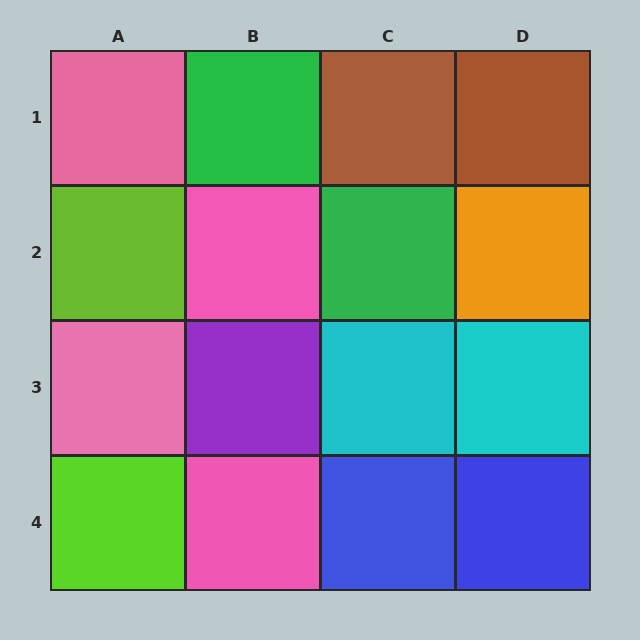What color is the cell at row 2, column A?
Lime.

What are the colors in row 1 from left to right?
Pink, green, brown, brown.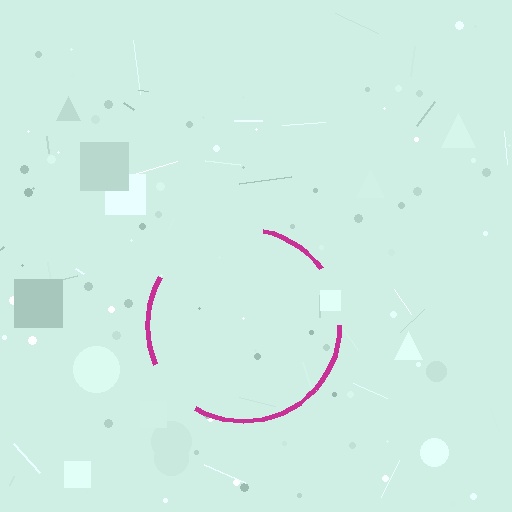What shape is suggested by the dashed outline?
The dashed outline suggests a circle.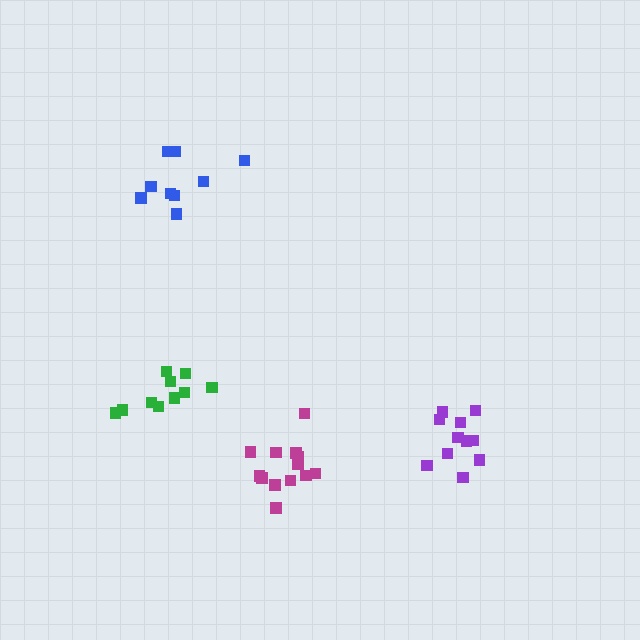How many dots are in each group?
Group 1: 10 dots, Group 2: 11 dots, Group 3: 13 dots, Group 4: 9 dots (43 total).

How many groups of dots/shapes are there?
There are 4 groups.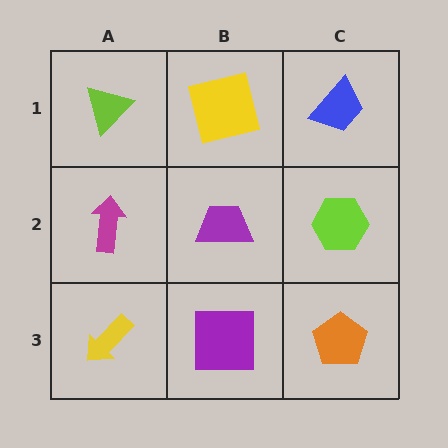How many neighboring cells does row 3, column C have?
2.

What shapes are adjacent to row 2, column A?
A lime triangle (row 1, column A), a yellow arrow (row 3, column A), a purple trapezoid (row 2, column B).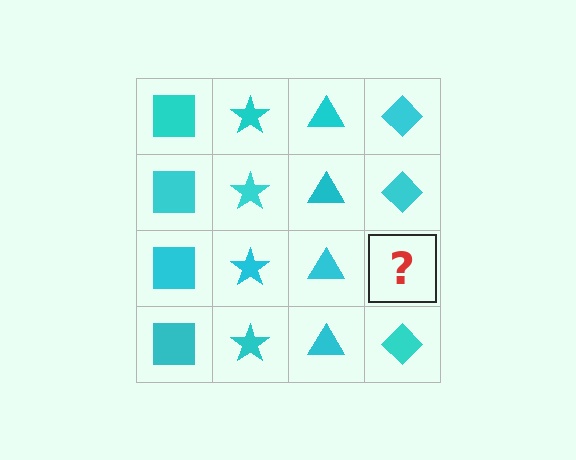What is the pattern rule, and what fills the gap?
The rule is that each column has a consistent shape. The gap should be filled with a cyan diamond.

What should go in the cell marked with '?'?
The missing cell should contain a cyan diamond.